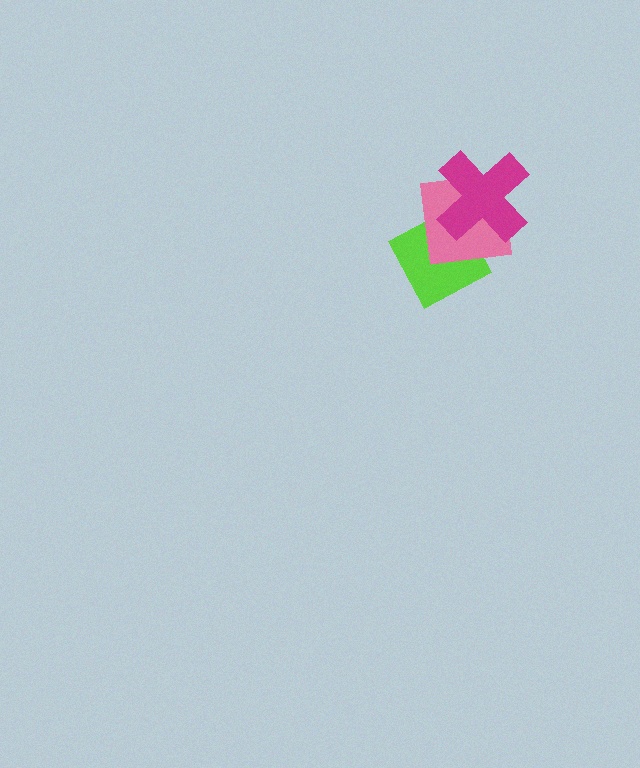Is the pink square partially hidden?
Yes, it is partially covered by another shape.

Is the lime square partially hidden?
Yes, it is partially covered by another shape.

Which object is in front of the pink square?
The magenta cross is in front of the pink square.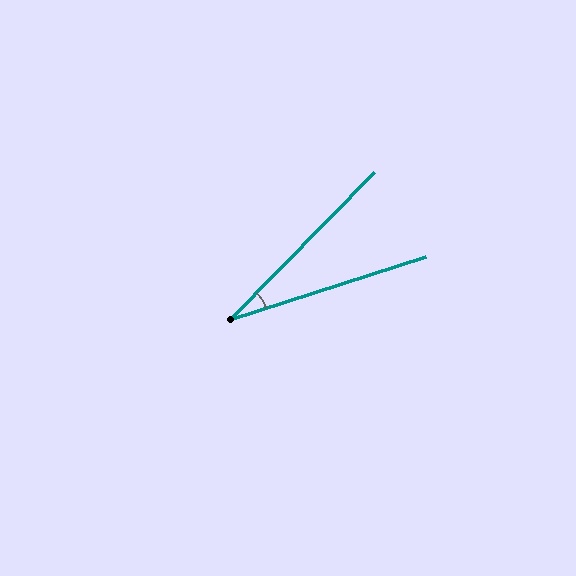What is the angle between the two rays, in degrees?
Approximately 28 degrees.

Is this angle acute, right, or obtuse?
It is acute.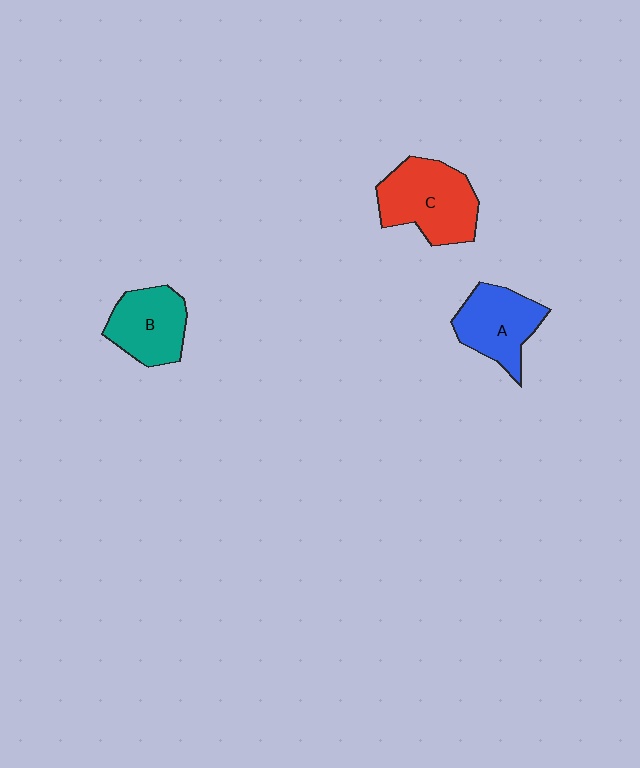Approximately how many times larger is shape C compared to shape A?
Approximately 1.3 times.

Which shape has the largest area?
Shape C (red).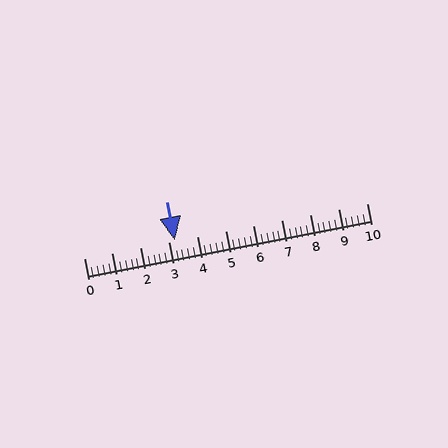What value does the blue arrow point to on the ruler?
The blue arrow points to approximately 3.2.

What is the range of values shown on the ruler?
The ruler shows values from 0 to 10.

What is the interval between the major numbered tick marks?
The major tick marks are spaced 1 units apart.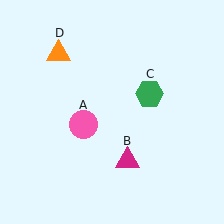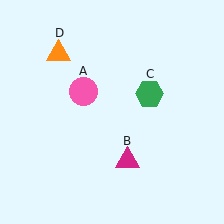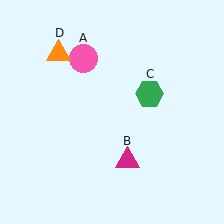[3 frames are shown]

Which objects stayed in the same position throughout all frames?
Magenta triangle (object B) and green hexagon (object C) and orange triangle (object D) remained stationary.